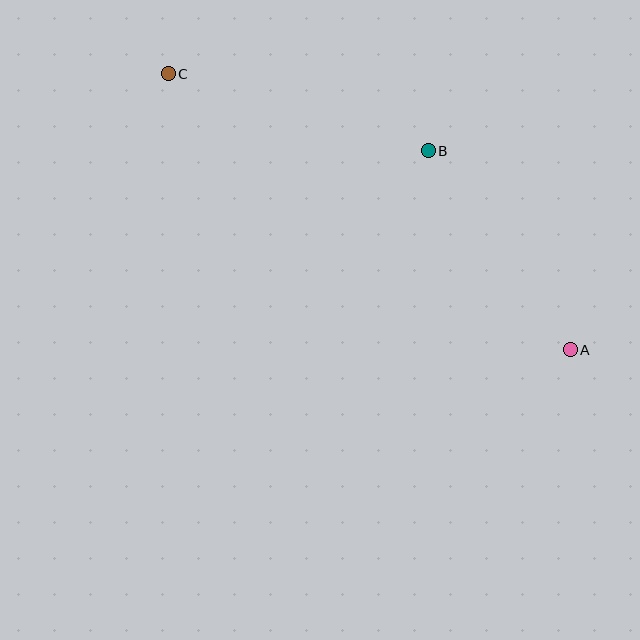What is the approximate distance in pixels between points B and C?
The distance between B and C is approximately 271 pixels.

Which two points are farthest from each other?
Points A and C are farthest from each other.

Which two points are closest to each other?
Points A and B are closest to each other.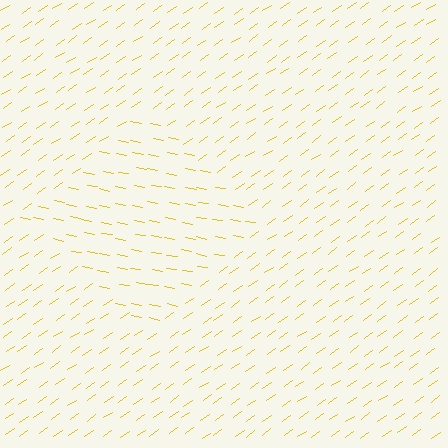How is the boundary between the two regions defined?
The boundary is defined purely by a change in line orientation (approximately 45 degrees difference). All lines are the same color and thickness.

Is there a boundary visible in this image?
Yes, there is a texture boundary formed by a change in line orientation.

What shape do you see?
I see a diamond.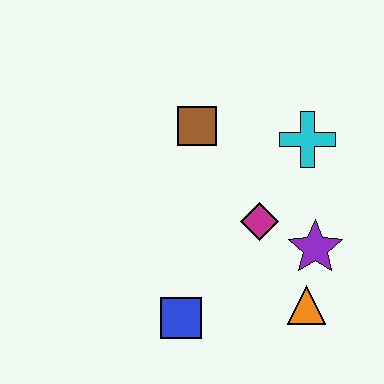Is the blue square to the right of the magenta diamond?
No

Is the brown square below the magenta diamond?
No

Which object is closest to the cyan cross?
The magenta diamond is closest to the cyan cross.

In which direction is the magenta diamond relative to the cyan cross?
The magenta diamond is below the cyan cross.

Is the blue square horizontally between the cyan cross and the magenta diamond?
No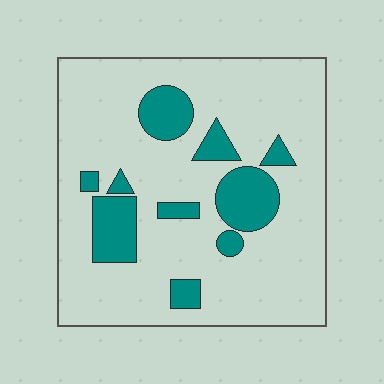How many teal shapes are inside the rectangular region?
10.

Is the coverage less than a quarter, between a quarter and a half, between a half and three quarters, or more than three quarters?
Less than a quarter.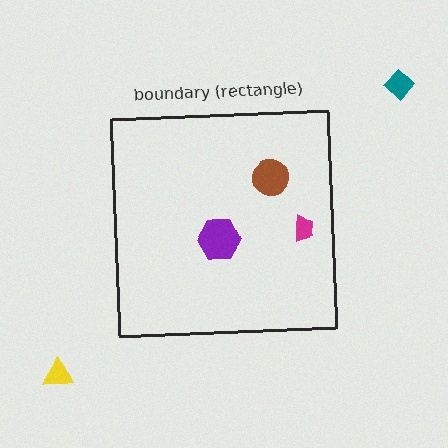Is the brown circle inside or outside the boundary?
Inside.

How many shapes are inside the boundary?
3 inside, 2 outside.